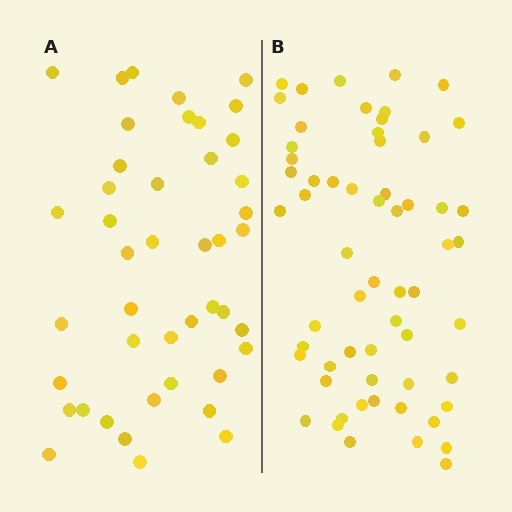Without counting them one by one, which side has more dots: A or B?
Region B (the right region) has more dots.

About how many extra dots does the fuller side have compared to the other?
Region B has approximately 15 more dots than region A.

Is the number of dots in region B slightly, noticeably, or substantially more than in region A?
Region B has noticeably more, but not dramatically so. The ratio is roughly 1.4 to 1.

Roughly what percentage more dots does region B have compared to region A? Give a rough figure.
About 35% more.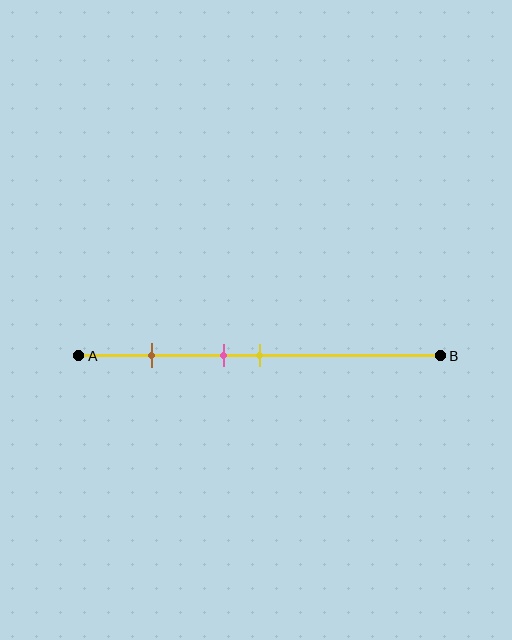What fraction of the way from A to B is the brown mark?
The brown mark is approximately 20% (0.2) of the way from A to B.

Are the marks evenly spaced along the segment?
No, the marks are not evenly spaced.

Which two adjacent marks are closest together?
The pink and yellow marks are the closest adjacent pair.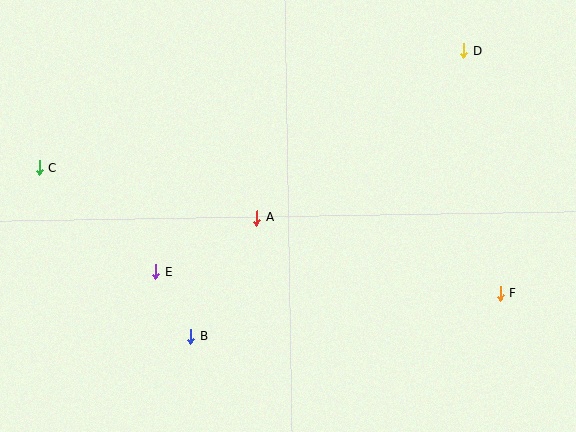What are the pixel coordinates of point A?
Point A is at (257, 218).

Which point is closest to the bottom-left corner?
Point B is closest to the bottom-left corner.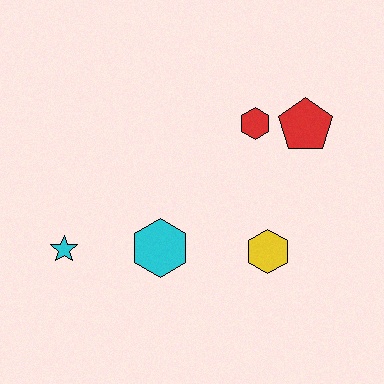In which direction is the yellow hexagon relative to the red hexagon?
The yellow hexagon is below the red hexagon.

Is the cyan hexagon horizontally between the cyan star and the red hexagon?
Yes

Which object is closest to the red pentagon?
The red hexagon is closest to the red pentagon.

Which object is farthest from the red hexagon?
The cyan star is farthest from the red hexagon.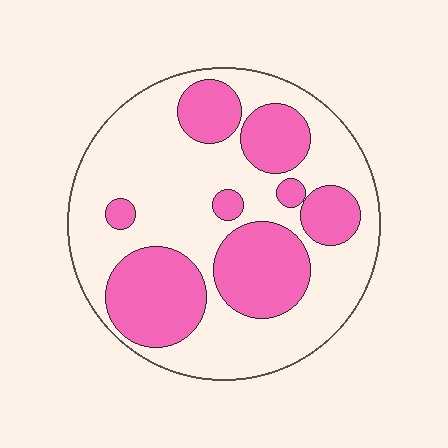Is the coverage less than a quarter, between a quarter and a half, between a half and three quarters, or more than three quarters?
Between a quarter and a half.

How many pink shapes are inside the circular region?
8.